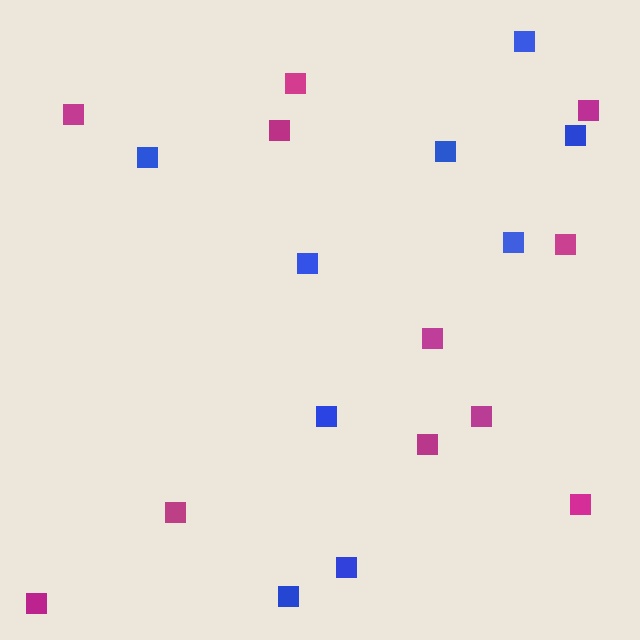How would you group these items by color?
There are 2 groups: one group of blue squares (9) and one group of magenta squares (11).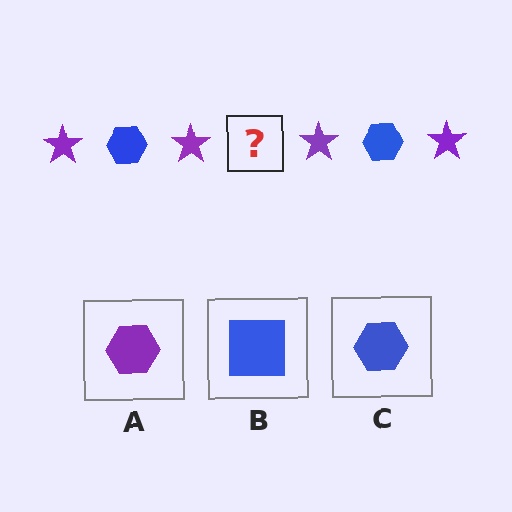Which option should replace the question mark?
Option C.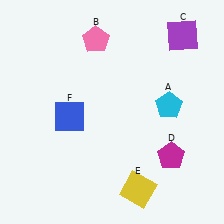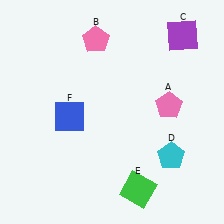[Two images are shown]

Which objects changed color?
A changed from cyan to pink. D changed from magenta to cyan. E changed from yellow to green.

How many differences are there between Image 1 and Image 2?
There are 3 differences between the two images.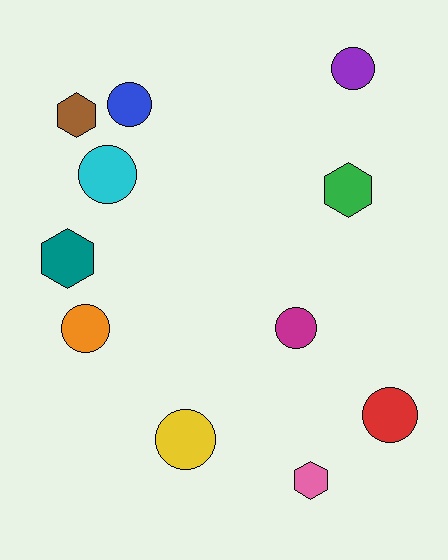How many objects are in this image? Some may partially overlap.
There are 11 objects.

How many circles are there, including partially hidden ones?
There are 7 circles.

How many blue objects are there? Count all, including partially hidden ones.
There is 1 blue object.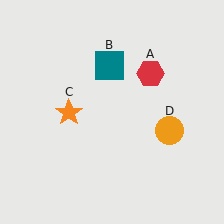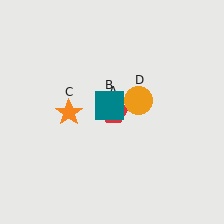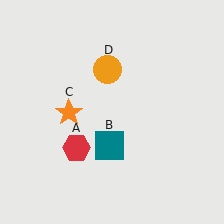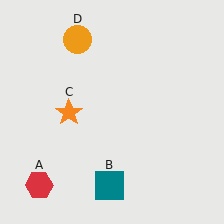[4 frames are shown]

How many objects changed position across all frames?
3 objects changed position: red hexagon (object A), teal square (object B), orange circle (object D).